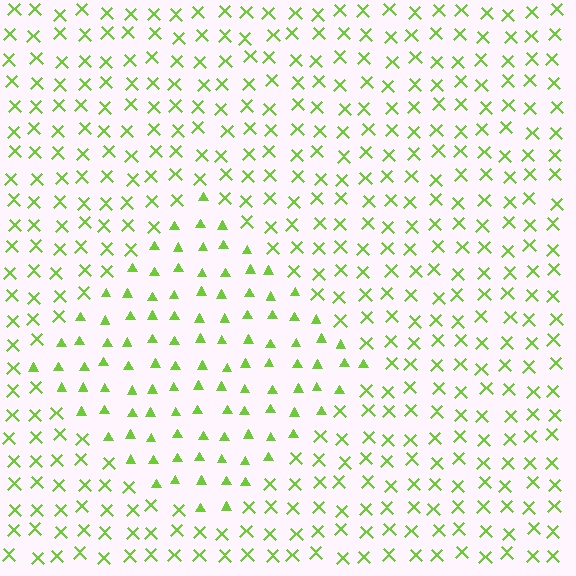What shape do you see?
I see a diamond.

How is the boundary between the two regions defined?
The boundary is defined by a change in element shape: triangles inside vs. X marks outside. All elements share the same color and spacing.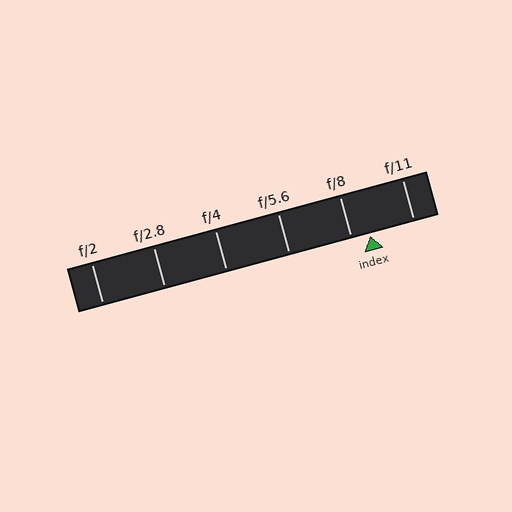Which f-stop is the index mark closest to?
The index mark is closest to f/8.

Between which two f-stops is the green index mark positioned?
The index mark is between f/8 and f/11.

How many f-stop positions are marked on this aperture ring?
There are 6 f-stop positions marked.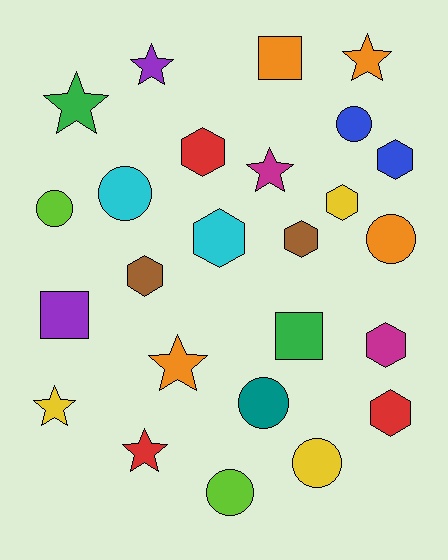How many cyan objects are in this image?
There are 2 cyan objects.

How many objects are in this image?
There are 25 objects.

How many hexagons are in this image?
There are 8 hexagons.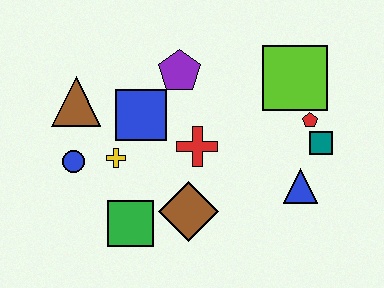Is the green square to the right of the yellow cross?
Yes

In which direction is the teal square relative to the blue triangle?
The teal square is above the blue triangle.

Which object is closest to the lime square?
The red pentagon is closest to the lime square.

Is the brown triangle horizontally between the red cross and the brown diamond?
No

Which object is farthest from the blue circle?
The teal square is farthest from the blue circle.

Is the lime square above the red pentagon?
Yes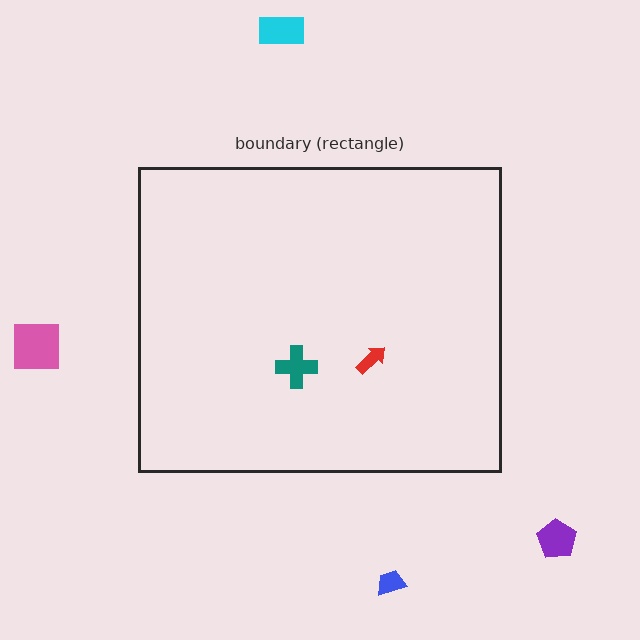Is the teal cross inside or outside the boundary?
Inside.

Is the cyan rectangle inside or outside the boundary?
Outside.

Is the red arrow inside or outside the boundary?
Inside.